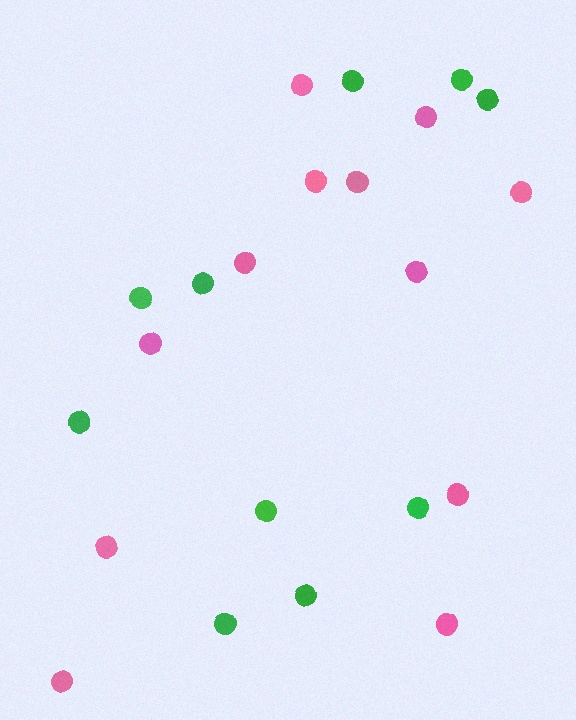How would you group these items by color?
There are 2 groups: one group of pink circles (12) and one group of green circles (10).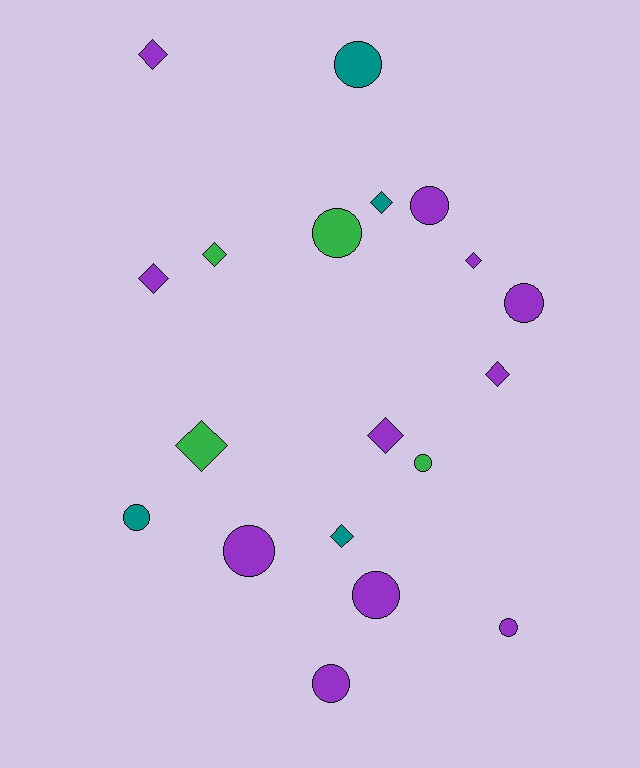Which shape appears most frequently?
Circle, with 10 objects.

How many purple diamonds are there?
There are 5 purple diamonds.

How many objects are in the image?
There are 19 objects.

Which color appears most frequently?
Purple, with 11 objects.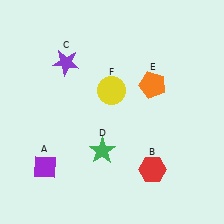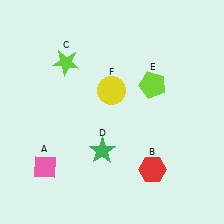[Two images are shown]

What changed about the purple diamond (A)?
In Image 1, A is purple. In Image 2, it changed to pink.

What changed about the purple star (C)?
In Image 1, C is purple. In Image 2, it changed to lime.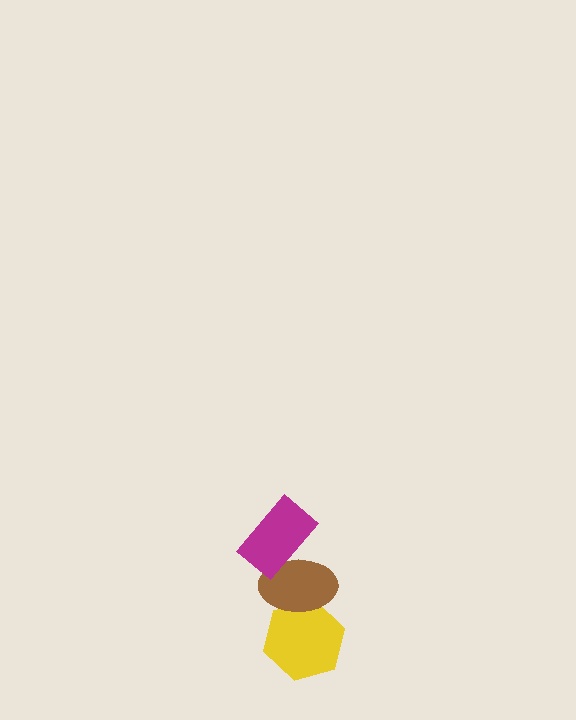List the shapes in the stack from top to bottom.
From top to bottom: the magenta rectangle, the brown ellipse, the yellow hexagon.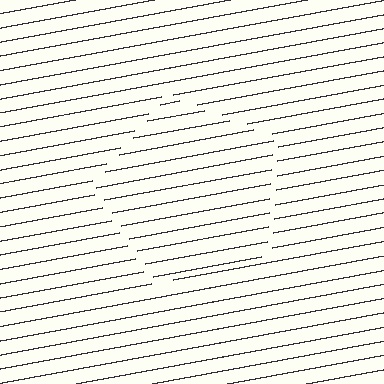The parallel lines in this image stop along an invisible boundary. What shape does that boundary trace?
An illusory pentagon. The interior of the shape contains the same grating, shifted by half a period — the contour is defined by the phase discontinuity where line-ends from the inner and outer gratings abut.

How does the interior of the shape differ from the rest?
The interior of the shape contains the same grating, shifted by half a period — the contour is defined by the phase discontinuity where line-ends from the inner and outer gratings abut.